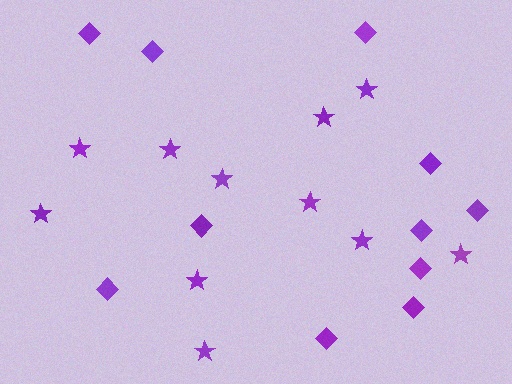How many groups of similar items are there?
There are 2 groups: one group of diamonds (11) and one group of stars (11).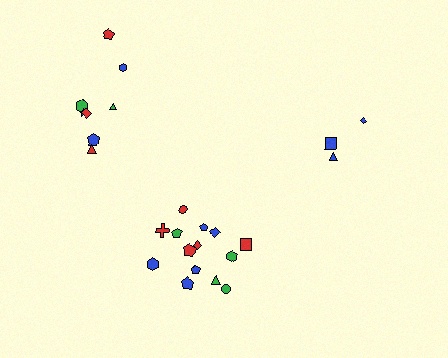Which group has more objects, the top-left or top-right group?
The top-left group.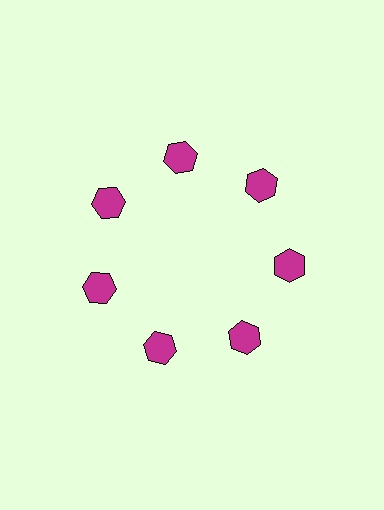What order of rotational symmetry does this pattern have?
This pattern has 7-fold rotational symmetry.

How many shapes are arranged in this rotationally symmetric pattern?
There are 7 shapes, arranged in 7 groups of 1.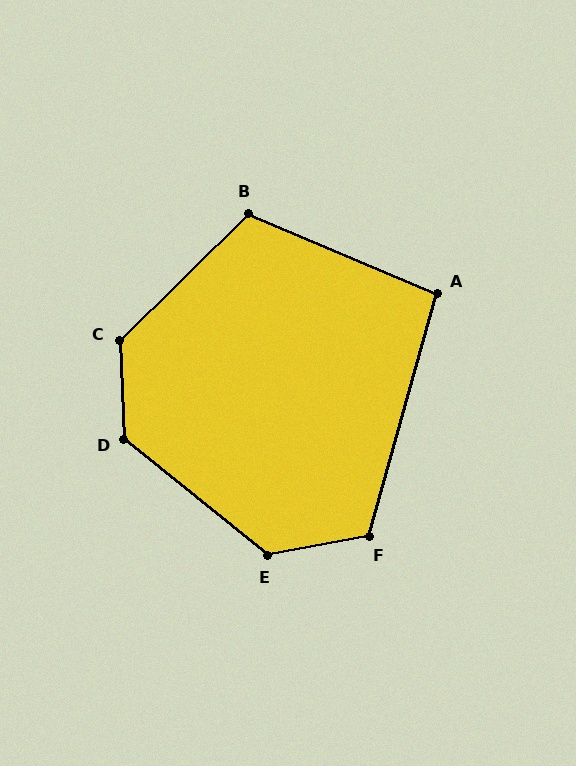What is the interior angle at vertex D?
Approximately 131 degrees (obtuse).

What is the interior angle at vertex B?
Approximately 113 degrees (obtuse).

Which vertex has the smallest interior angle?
A, at approximately 97 degrees.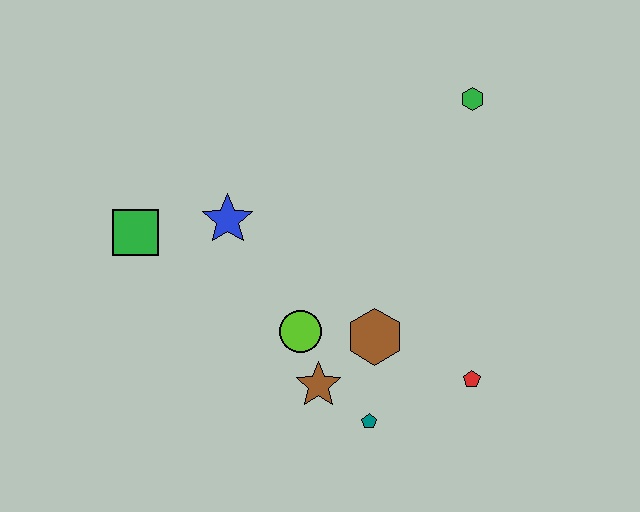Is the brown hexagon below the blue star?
Yes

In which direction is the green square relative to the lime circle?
The green square is to the left of the lime circle.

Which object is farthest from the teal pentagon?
The green hexagon is farthest from the teal pentagon.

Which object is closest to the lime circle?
The brown star is closest to the lime circle.